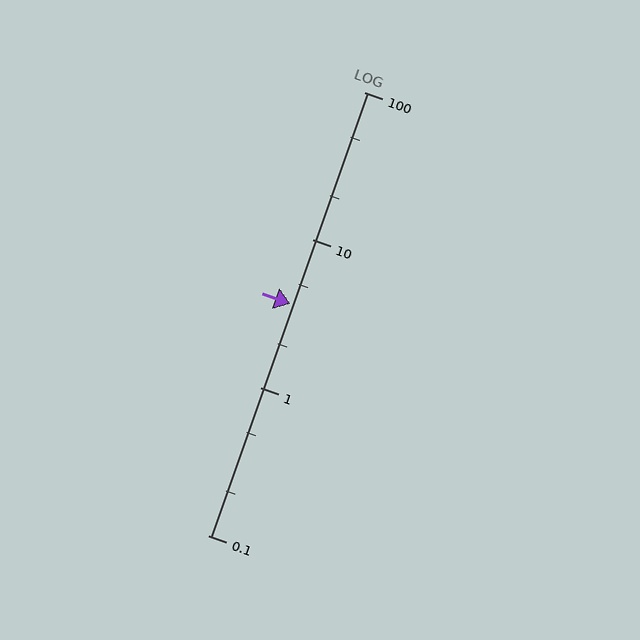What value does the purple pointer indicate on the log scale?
The pointer indicates approximately 3.7.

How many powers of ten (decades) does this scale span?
The scale spans 3 decades, from 0.1 to 100.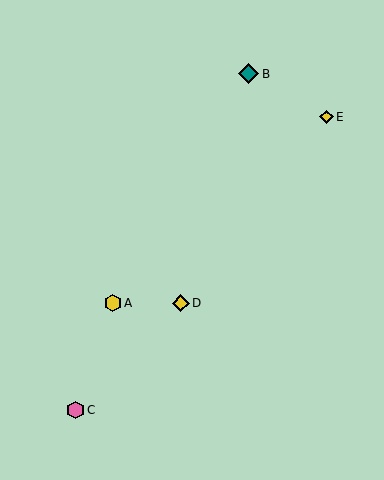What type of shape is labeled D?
Shape D is a yellow diamond.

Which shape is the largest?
The teal diamond (labeled B) is the largest.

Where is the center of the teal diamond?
The center of the teal diamond is at (248, 74).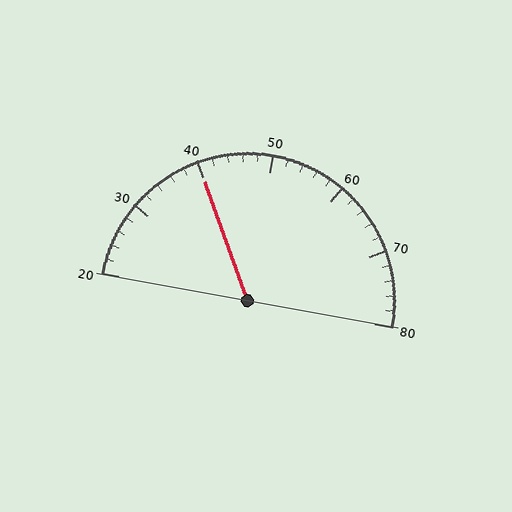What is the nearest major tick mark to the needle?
The nearest major tick mark is 40.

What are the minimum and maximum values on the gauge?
The gauge ranges from 20 to 80.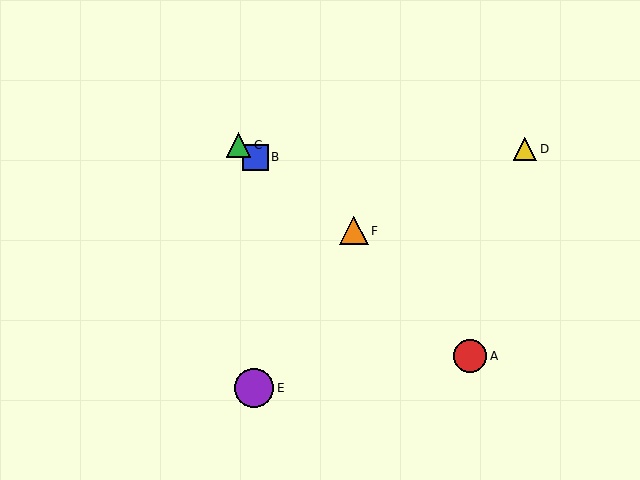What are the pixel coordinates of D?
Object D is at (525, 149).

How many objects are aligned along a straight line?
3 objects (B, C, F) are aligned along a straight line.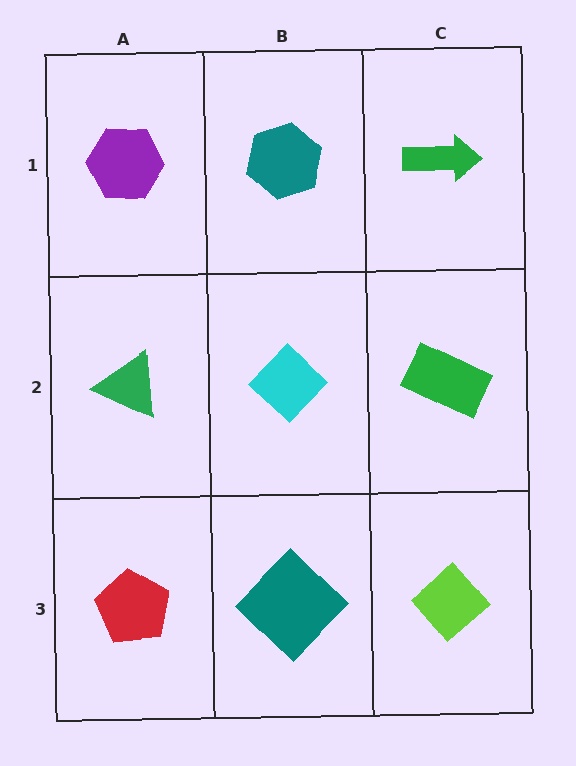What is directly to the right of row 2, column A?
A cyan diamond.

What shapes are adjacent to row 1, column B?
A cyan diamond (row 2, column B), a purple hexagon (row 1, column A), a green arrow (row 1, column C).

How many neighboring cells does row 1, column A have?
2.